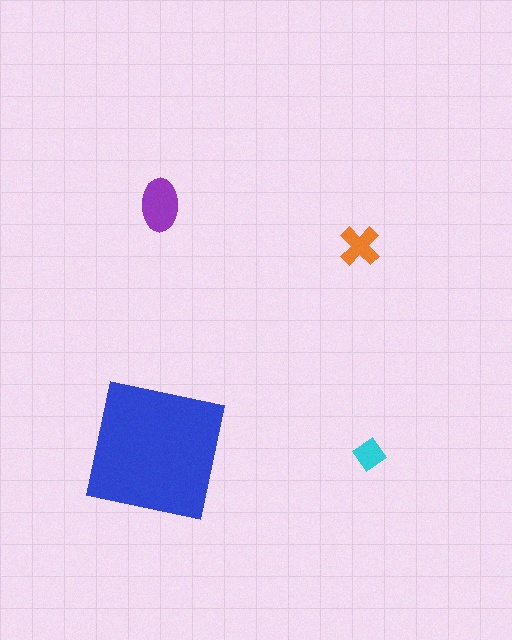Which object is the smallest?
The cyan diamond.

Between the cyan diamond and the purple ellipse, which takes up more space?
The purple ellipse.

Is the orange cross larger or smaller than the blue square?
Smaller.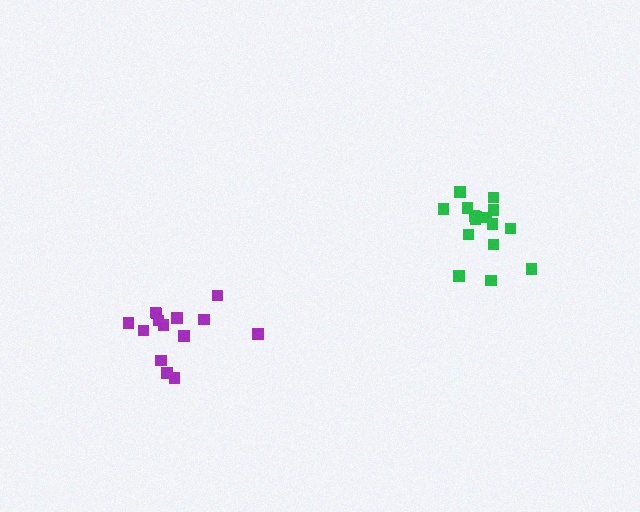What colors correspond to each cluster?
The clusters are colored: purple, green.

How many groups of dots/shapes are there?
There are 2 groups.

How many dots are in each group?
Group 1: 14 dots, Group 2: 16 dots (30 total).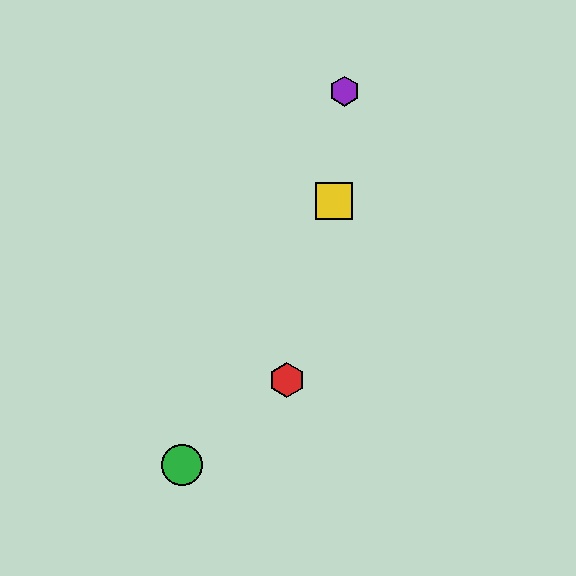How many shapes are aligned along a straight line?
3 shapes (the red hexagon, the blue circle, the green circle) are aligned along a straight line.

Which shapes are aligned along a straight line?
The red hexagon, the blue circle, the green circle are aligned along a straight line.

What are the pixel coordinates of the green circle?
The green circle is at (182, 465).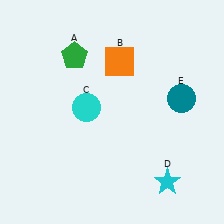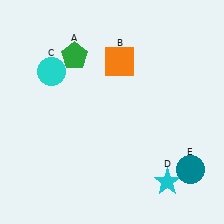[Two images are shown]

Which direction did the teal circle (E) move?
The teal circle (E) moved down.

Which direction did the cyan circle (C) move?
The cyan circle (C) moved up.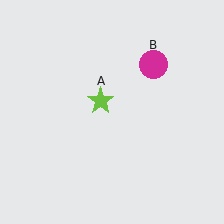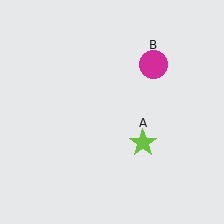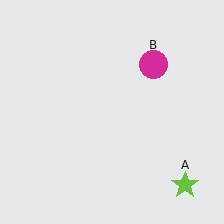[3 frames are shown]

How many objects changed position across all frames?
1 object changed position: lime star (object A).